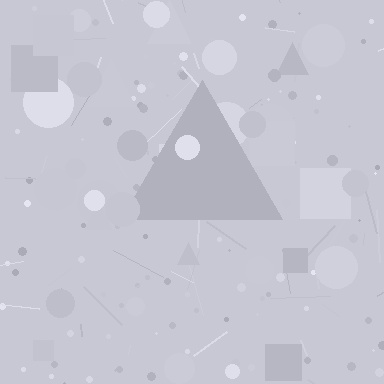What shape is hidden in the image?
A triangle is hidden in the image.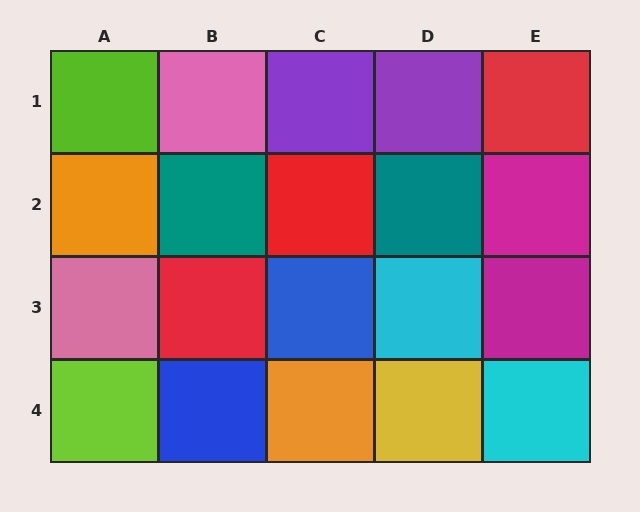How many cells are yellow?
1 cell is yellow.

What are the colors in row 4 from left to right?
Lime, blue, orange, yellow, cyan.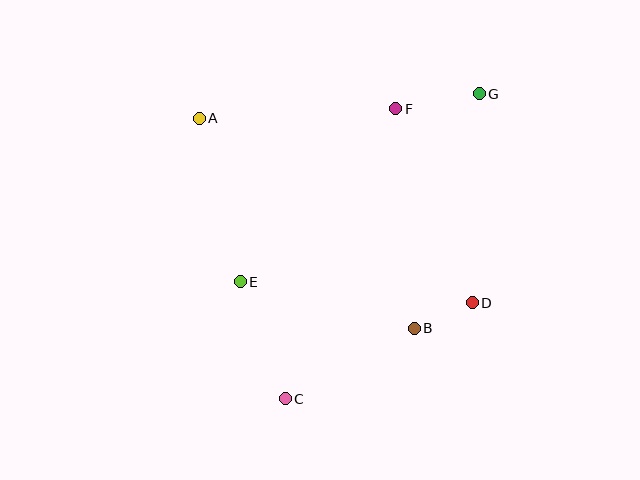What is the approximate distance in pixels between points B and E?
The distance between B and E is approximately 180 pixels.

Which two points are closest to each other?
Points B and D are closest to each other.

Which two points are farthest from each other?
Points C and G are farthest from each other.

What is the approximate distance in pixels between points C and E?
The distance between C and E is approximately 125 pixels.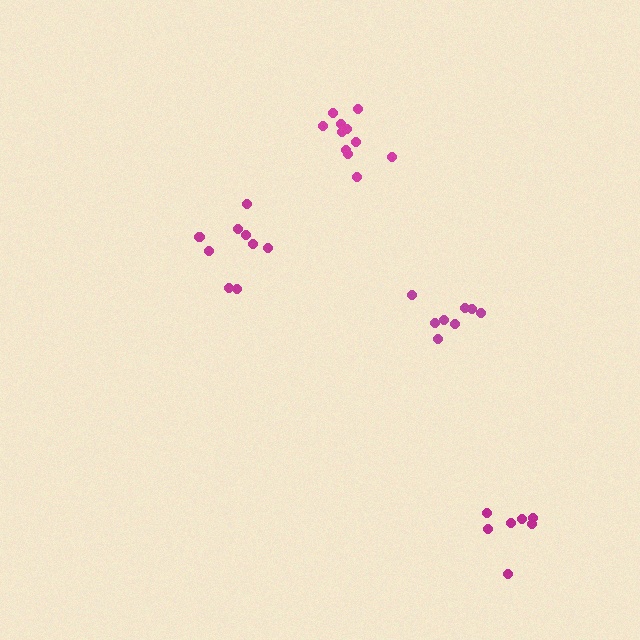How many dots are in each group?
Group 1: 9 dots, Group 2: 7 dots, Group 3: 11 dots, Group 4: 8 dots (35 total).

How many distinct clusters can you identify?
There are 4 distinct clusters.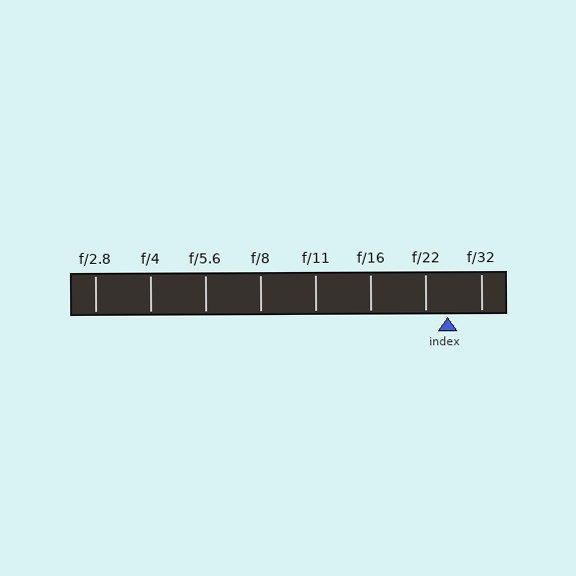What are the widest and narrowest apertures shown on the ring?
The widest aperture shown is f/2.8 and the narrowest is f/32.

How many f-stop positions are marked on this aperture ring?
There are 8 f-stop positions marked.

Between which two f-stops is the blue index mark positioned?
The index mark is between f/22 and f/32.